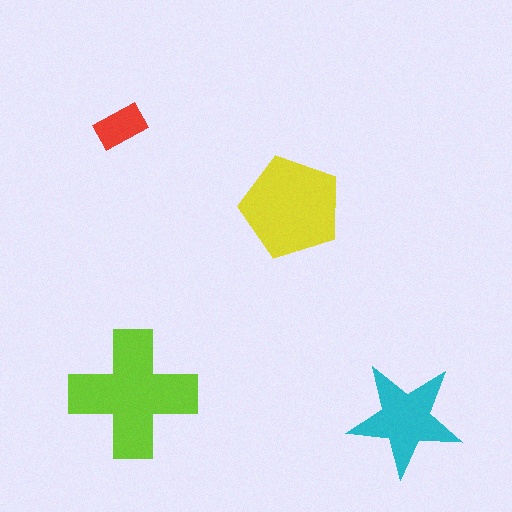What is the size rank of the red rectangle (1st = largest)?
4th.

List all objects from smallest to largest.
The red rectangle, the cyan star, the yellow pentagon, the lime cross.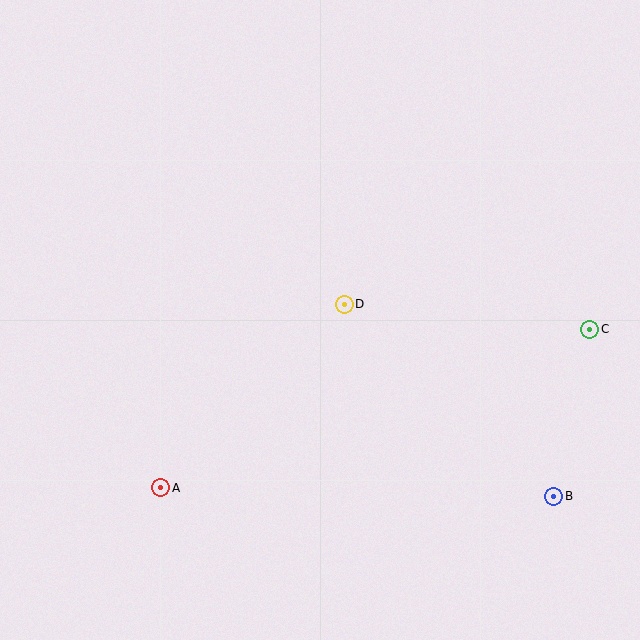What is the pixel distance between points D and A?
The distance between D and A is 260 pixels.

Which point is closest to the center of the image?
Point D at (344, 304) is closest to the center.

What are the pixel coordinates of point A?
Point A is at (161, 488).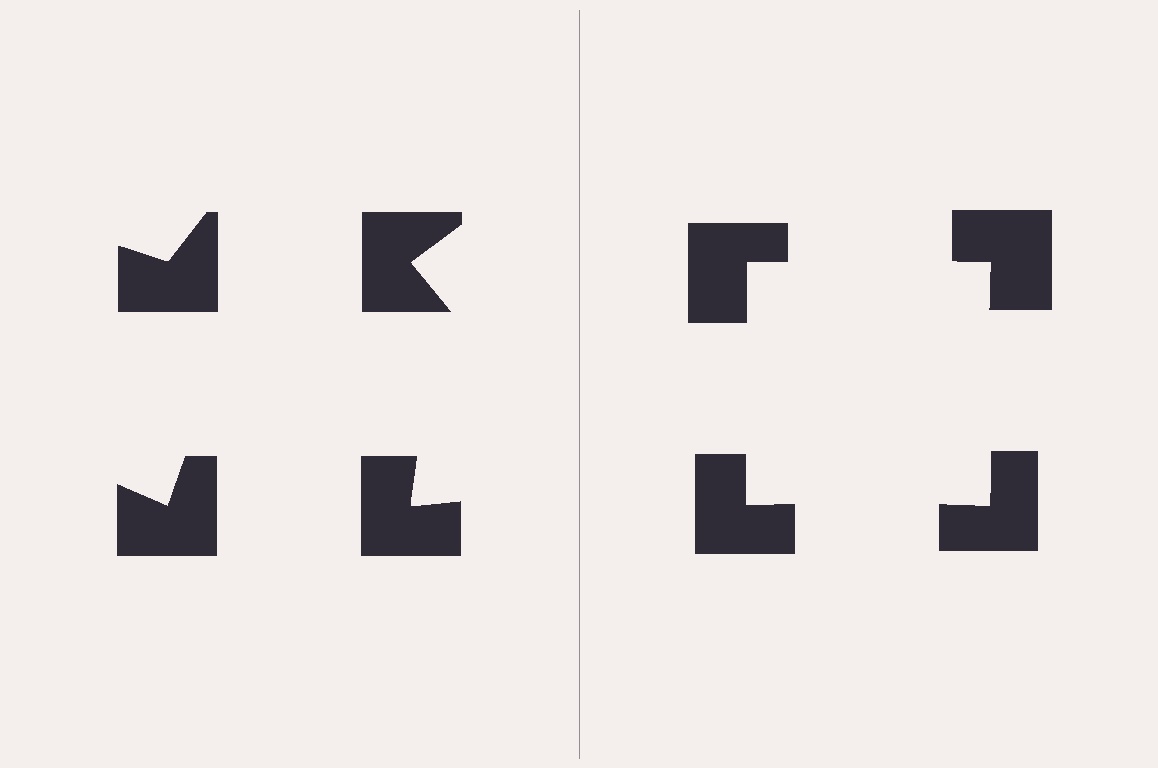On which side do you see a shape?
An illusory square appears on the right side. On the left side the wedge cuts are rotated, so no coherent shape forms.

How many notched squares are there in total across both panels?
8 — 4 on each side.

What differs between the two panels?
The notched squares are positioned identically on both sides; only the wedge orientations differ. On the right they align to a square; on the left they are misaligned.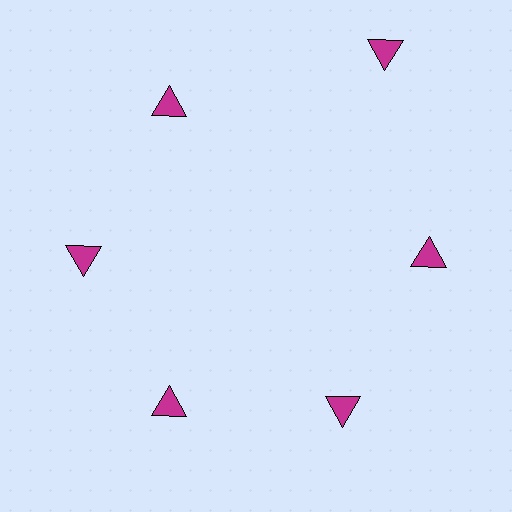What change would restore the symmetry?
The symmetry would be restored by moving it inward, back onto the ring so that all 6 triangles sit at equal angles and equal distance from the center.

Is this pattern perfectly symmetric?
No. The 6 magenta triangles are arranged in a ring, but one element near the 1 o'clock position is pushed outward from the center, breaking the 6-fold rotational symmetry.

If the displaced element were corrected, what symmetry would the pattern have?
It would have 6-fold rotational symmetry — the pattern would map onto itself every 60 degrees.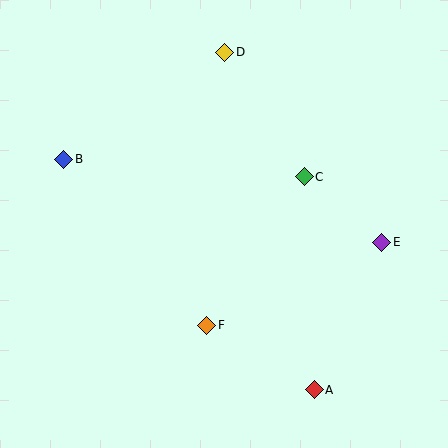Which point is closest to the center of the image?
Point C at (304, 177) is closest to the center.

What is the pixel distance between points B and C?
The distance between B and C is 242 pixels.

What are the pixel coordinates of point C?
Point C is at (304, 177).